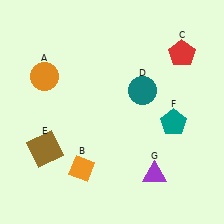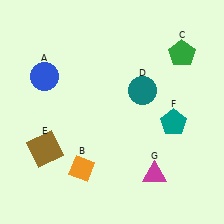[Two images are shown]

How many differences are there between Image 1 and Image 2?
There are 3 differences between the two images.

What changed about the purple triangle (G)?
In Image 1, G is purple. In Image 2, it changed to magenta.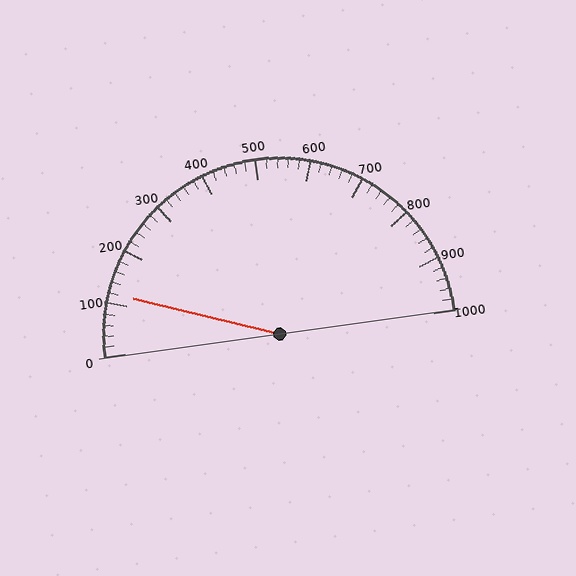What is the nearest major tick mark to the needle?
The nearest major tick mark is 100.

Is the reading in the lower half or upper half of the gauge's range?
The reading is in the lower half of the range (0 to 1000).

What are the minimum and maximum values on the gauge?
The gauge ranges from 0 to 1000.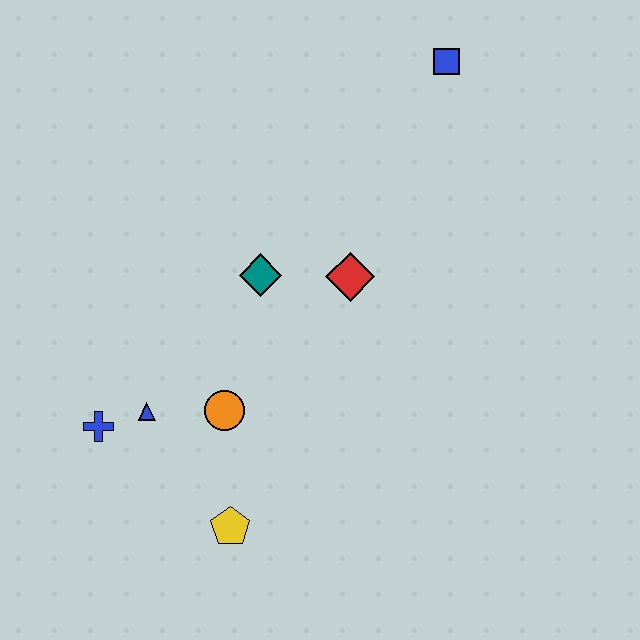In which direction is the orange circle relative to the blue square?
The orange circle is below the blue square.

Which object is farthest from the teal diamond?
The blue square is farthest from the teal diamond.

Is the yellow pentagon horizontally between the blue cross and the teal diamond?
Yes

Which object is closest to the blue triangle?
The blue cross is closest to the blue triangle.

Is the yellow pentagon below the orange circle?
Yes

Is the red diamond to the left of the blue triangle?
No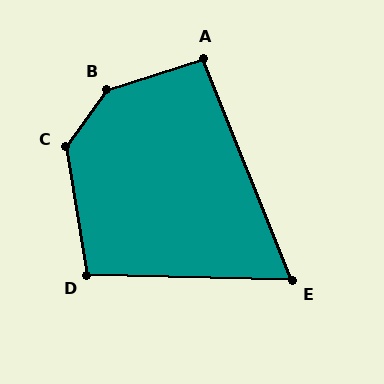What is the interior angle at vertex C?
Approximately 136 degrees (obtuse).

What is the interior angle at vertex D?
Approximately 101 degrees (obtuse).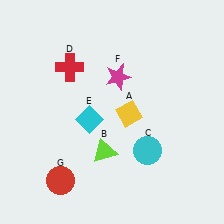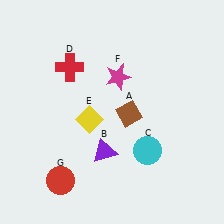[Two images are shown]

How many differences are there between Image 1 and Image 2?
There are 3 differences between the two images.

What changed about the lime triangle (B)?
In Image 1, B is lime. In Image 2, it changed to purple.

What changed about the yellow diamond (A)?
In Image 1, A is yellow. In Image 2, it changed to brown.